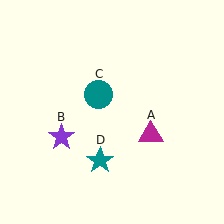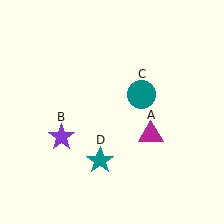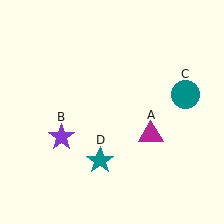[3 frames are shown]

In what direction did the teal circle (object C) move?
The teal circle (object C) moved right.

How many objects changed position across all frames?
1 object changed position: teal circle (object C).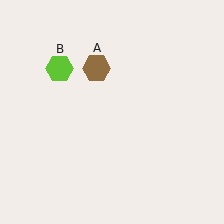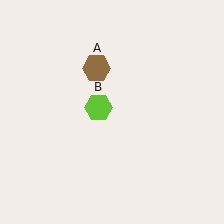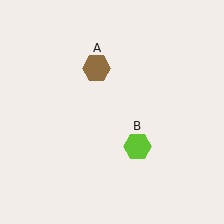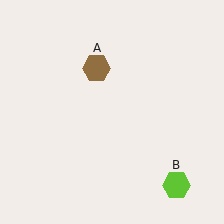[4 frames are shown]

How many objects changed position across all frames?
1 object changed position: lime hexagon (object B).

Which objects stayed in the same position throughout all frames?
Brown hexagon (object A) remained stationary.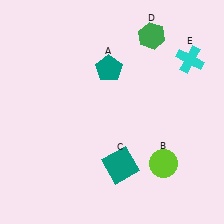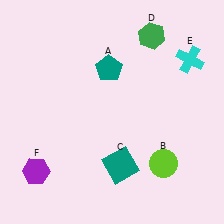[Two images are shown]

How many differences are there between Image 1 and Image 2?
There is 1 difference between the two images.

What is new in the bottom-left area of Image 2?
A purple hexagon (F) was added in the bottom-left area of Image 2.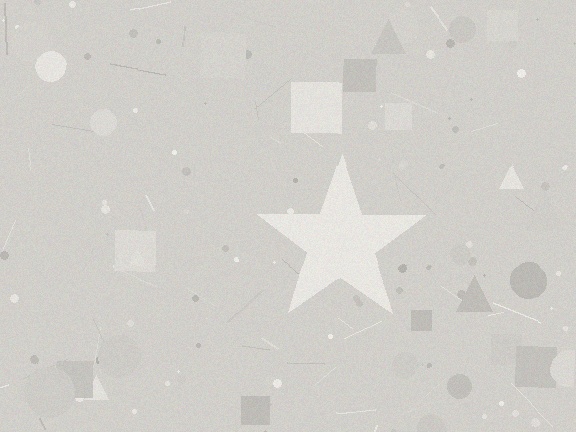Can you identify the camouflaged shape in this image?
The camouflaged shape is a star.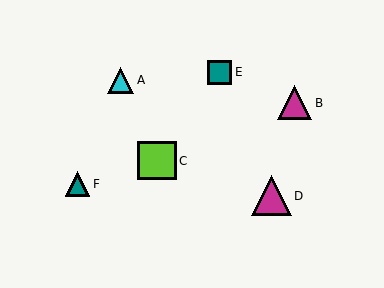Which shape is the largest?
The magenta triangle (labeled D) is the largest.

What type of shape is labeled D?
Shape D is a magenta triangle.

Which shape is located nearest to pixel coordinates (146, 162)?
The lime square (labeled C) at (157, 161) is nearest to that location.